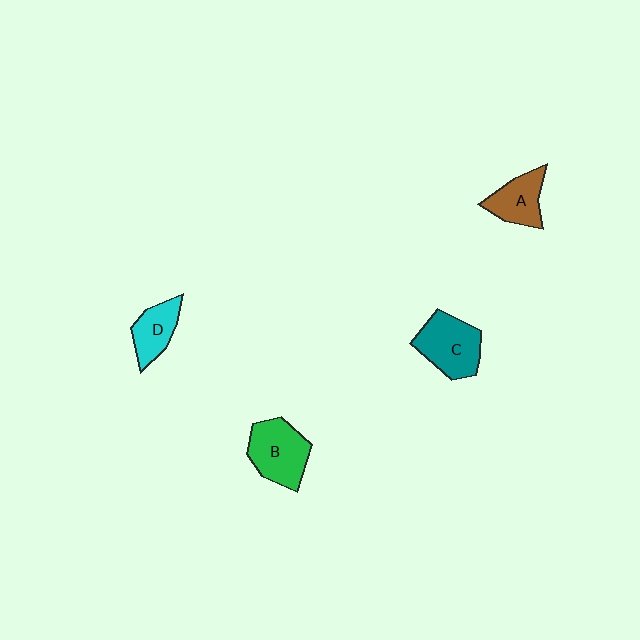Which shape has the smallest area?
Shape D (cyan).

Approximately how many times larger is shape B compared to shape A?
Approximately 1.4 times.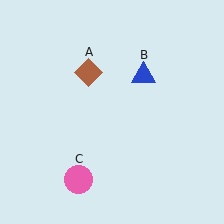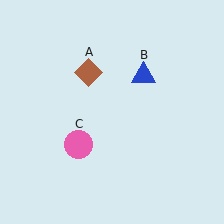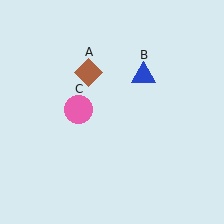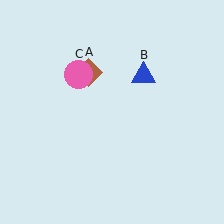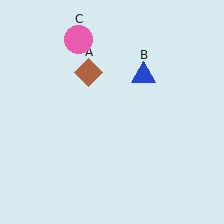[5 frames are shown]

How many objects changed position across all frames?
1 object changed position: pink circle (object C).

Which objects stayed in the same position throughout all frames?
Brown diamond (object A) and blue triangle (object B) remained stationary.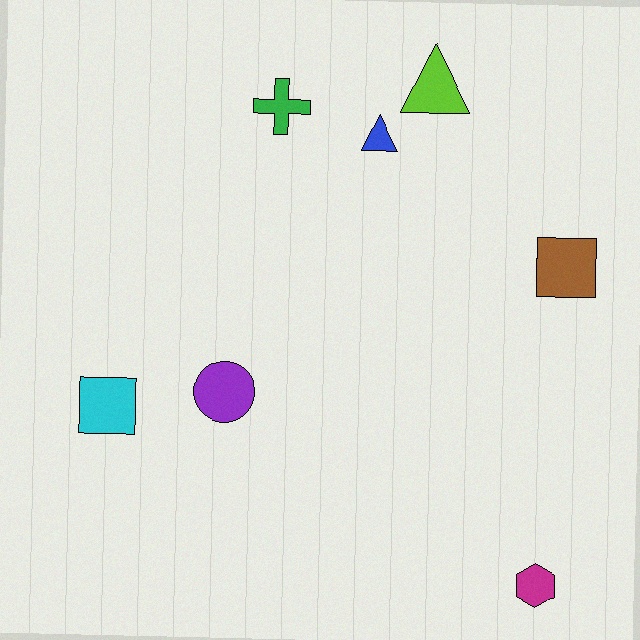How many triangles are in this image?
There are 2 triangles.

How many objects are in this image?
There are 7 objects.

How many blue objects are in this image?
There is 1 blue object.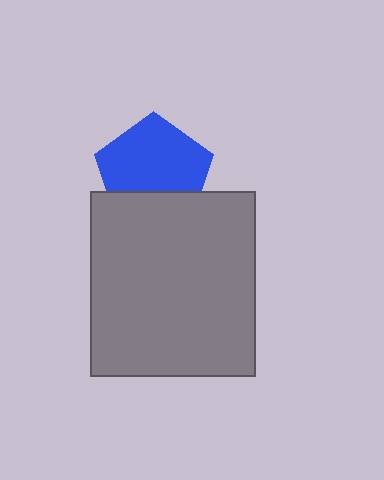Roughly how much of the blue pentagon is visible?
Most of it is visible (roughly 70%).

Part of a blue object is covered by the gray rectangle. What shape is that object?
It is a pentagon.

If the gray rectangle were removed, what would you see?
You would see the complete blue pentagon.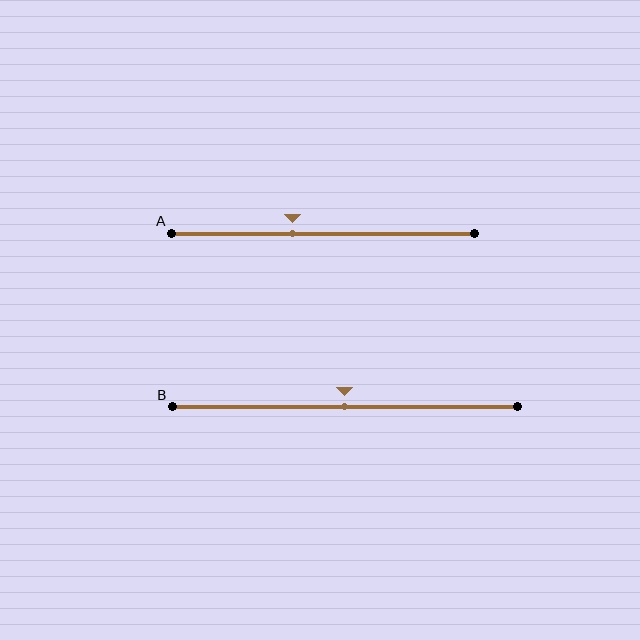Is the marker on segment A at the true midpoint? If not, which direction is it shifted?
No, the marker on segment A is shifted to the left by about 10% of the segment length.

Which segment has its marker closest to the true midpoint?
Segment B has its marker closest to the true midpoint.